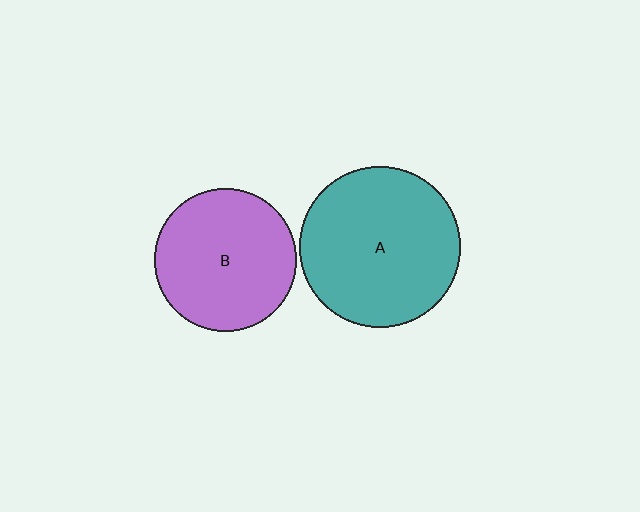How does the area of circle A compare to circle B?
Approximately 1.3 times.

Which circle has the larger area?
Circle A (teal).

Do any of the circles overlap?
No, none of the circles overlap.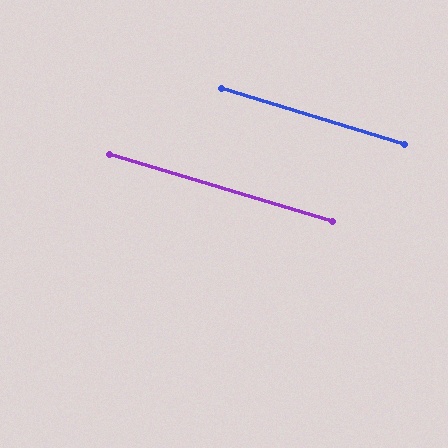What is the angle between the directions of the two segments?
Approximately 0 degrees.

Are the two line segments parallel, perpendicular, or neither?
Parallel — their directions differ by only 0.3°.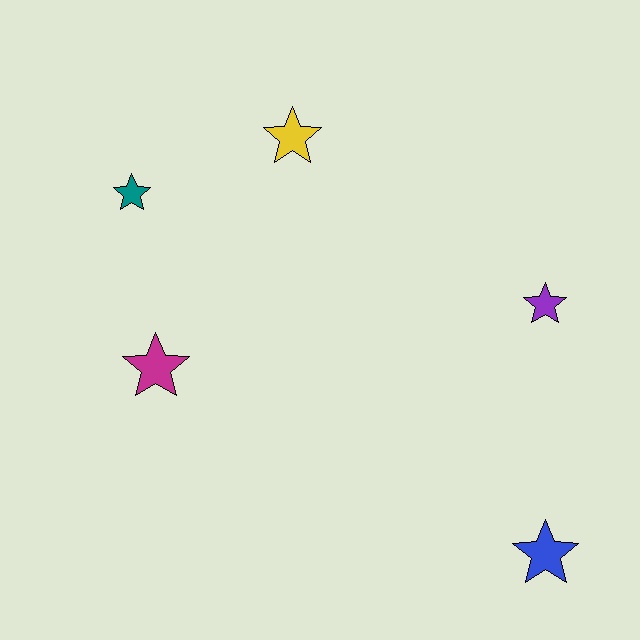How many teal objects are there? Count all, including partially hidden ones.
There is 1 teal object.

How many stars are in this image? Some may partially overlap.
There are 5 stars.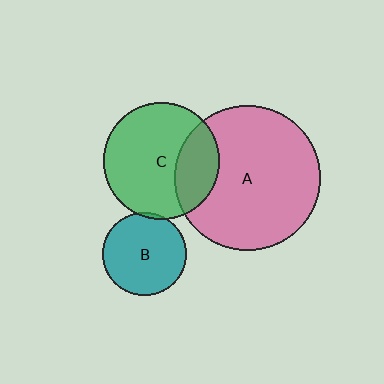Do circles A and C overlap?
Yes.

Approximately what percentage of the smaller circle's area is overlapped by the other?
Approximately 25%.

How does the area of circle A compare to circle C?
Approximately 1.6 times.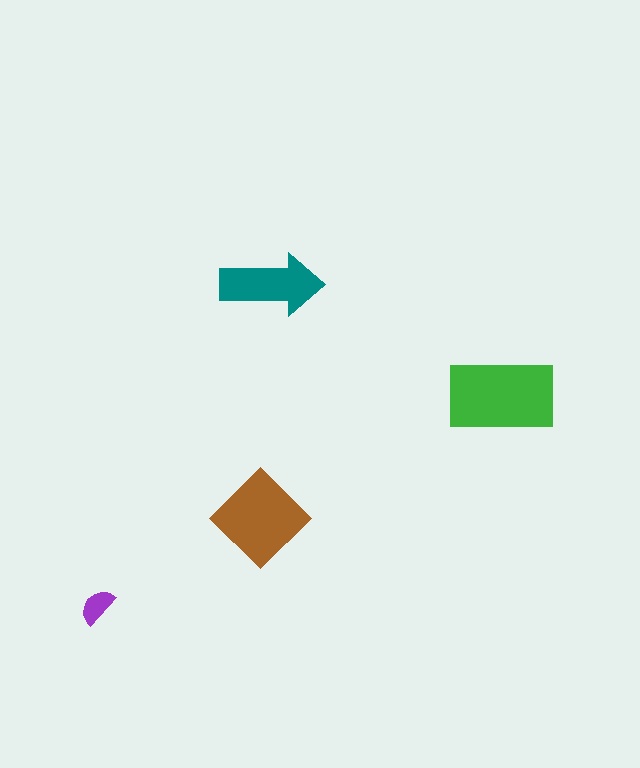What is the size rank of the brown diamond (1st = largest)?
2nd.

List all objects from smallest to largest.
The purple semicircle, the teal arrow, the brown diamond, the green rectangle.